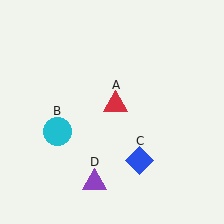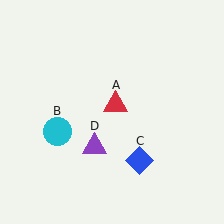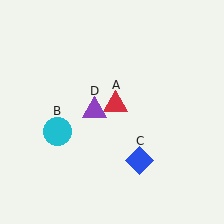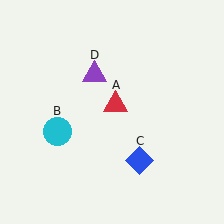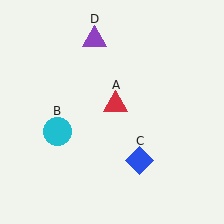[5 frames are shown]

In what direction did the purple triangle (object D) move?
The purple triangle (object D) moved up.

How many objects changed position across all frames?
1 object changed position: purple triangle (object D).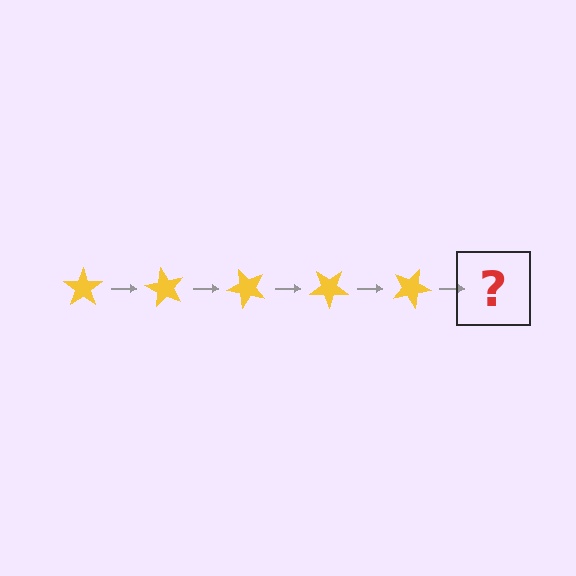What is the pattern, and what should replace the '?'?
The pattern is that the star rotates 60 degrees each step. The '?' should be a yellow star rotated 300 degrees.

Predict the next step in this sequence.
The next step is a yellow star rotated 300 degrees.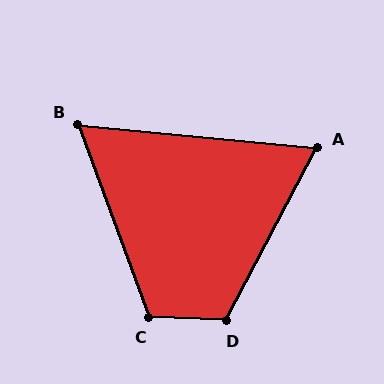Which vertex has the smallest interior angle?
B, at approximately 64 degrees.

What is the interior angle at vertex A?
Approximately 68 degrees (acute).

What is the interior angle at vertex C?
Approximately 112 degrees (obtuse).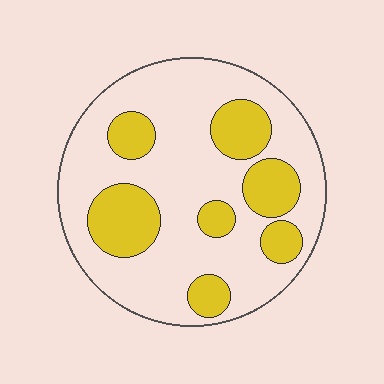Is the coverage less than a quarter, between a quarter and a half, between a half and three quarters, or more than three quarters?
Between a quarter and a half.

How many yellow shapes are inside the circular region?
7.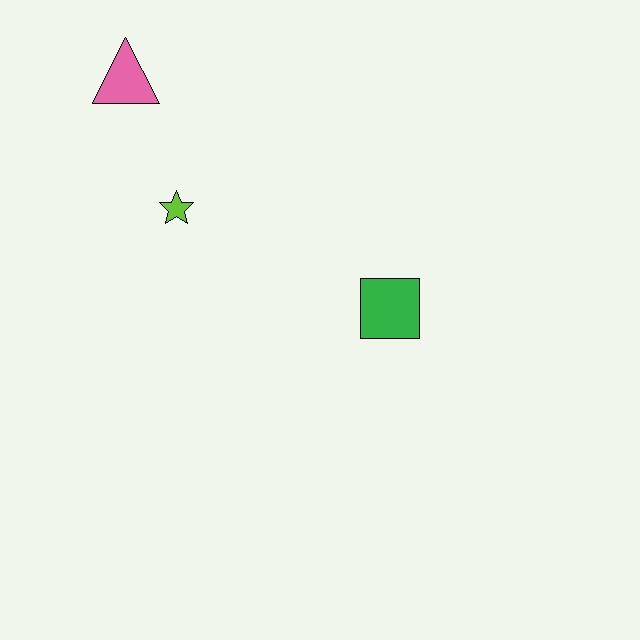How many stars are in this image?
There is 1 star.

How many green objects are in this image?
There is 1 green object.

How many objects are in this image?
There are 3 objects.